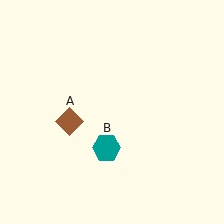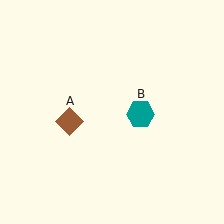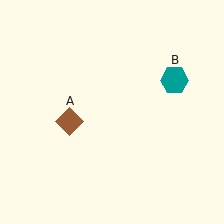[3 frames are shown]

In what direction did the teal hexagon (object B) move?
The teal hexagon (object B) moved up and to the right.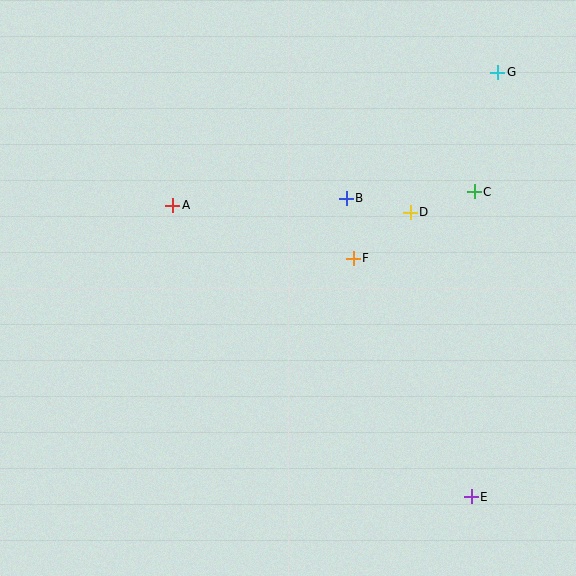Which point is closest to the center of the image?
Point F at (353, 258) is closest to the center.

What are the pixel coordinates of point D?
Point D is at (410, 212).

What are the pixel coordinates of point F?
Point F is at (353, 258).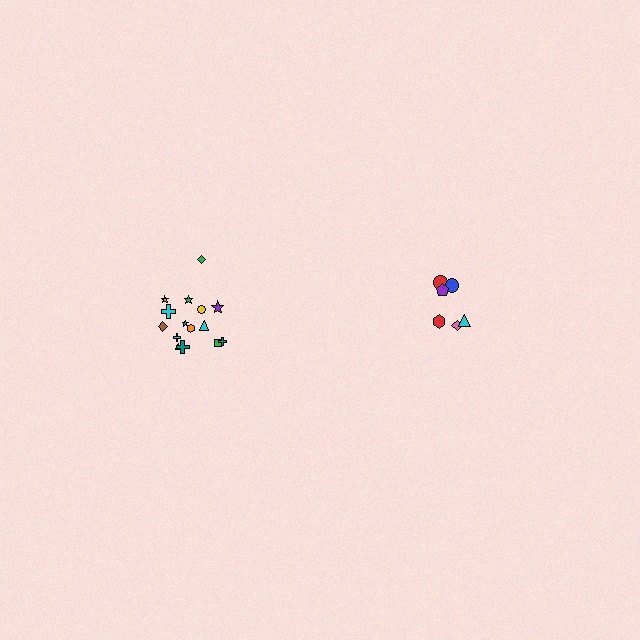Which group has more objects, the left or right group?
The left group.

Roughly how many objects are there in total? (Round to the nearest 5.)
Roughly 20 objects in total.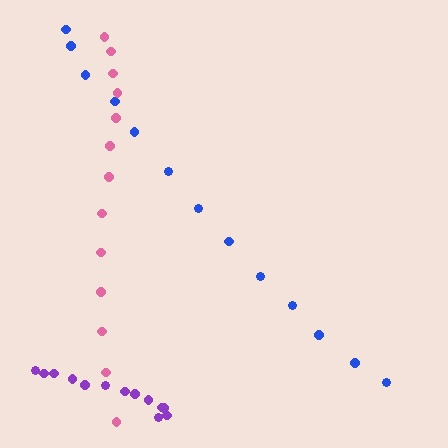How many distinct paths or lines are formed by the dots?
There are 3 distinct paths.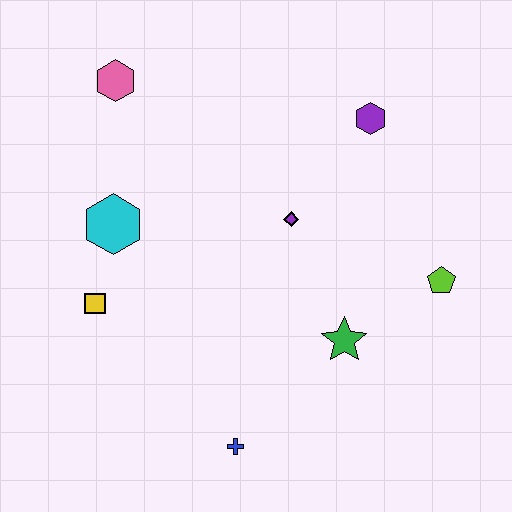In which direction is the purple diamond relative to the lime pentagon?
The purple diamond is to the left of the lime pentagon.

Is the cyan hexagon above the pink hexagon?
No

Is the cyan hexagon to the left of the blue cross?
Yes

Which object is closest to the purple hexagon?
The purple diamond is closest to the purple hexagon.